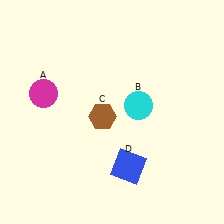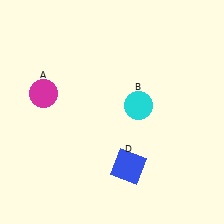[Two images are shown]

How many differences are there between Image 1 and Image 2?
There is 1 difference between the two images.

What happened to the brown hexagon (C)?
The brown hexagon (C) was removed in Image 2. It was in the bottom-left area of Image 1.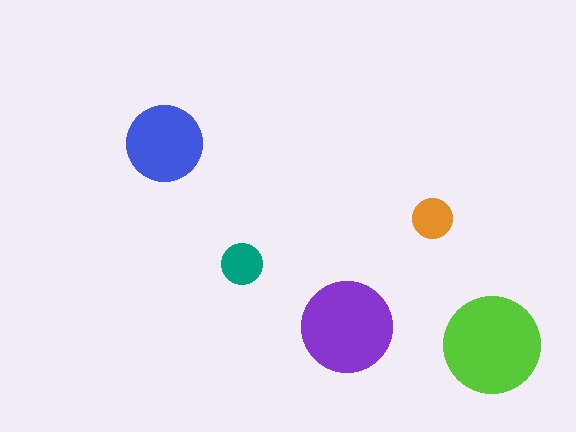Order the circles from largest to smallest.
the lime one, the purple one, the blue one, the teal one, the orange one.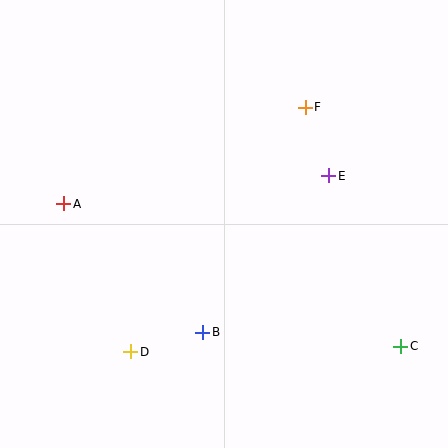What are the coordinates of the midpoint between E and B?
The midpoint between E and B is at (266, 254).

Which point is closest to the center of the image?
Point B at (203, 332) is closest to the center.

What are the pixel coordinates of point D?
Point D is at (131, 352).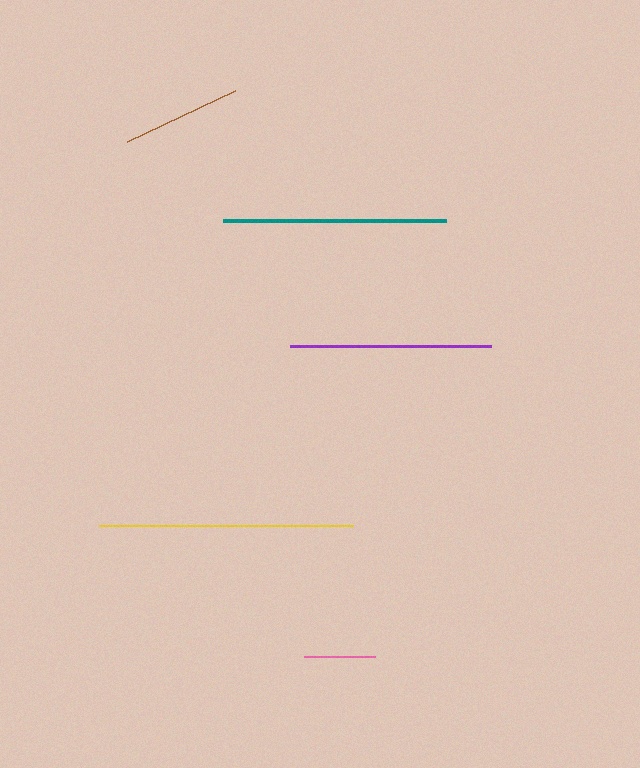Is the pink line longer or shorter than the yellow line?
The yellow line is longer than the pink line.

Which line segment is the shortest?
The pink line is the shortest at approximately 71 pixels.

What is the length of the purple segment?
The purple segment is approximately 202 pixels long.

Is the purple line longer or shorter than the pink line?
The purple line is longer than the pink line.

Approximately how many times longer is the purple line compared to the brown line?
The purple line is approximately 1.7 times the length of the brown line.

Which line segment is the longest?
The yellow line is the longest at approximately 254 pixels.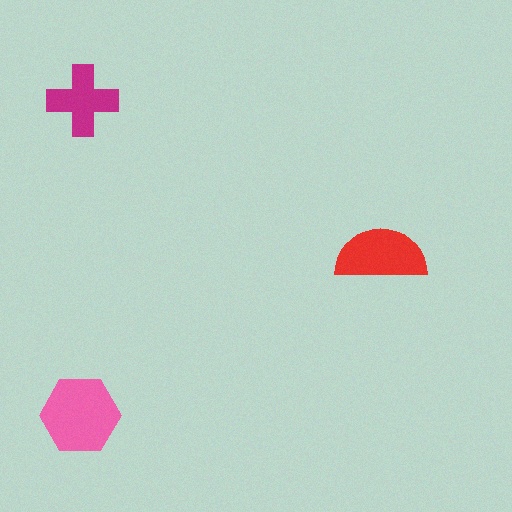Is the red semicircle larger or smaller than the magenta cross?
Larger.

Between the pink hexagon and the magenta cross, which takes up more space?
The pink hexagon.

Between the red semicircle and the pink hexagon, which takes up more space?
The pink hexagon.